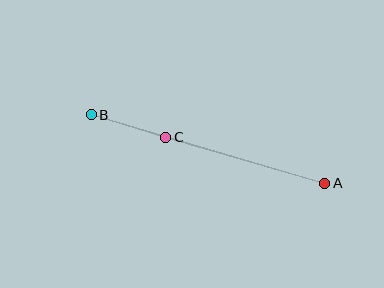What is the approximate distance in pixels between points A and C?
The distance between A and C is approximately 166 pixels.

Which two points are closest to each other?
Points B and C are closest to each other.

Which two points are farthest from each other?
Points A and B are farthest from each other.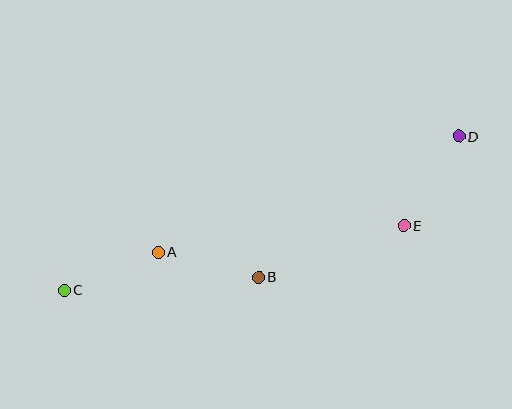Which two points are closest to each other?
Points A and C are closest to each other.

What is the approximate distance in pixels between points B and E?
The distance between B and E is approximately 154 pixels.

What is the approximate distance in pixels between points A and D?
The distance between A and D is approximately 322 pixels.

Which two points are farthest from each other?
Points C and D are farthest from each other.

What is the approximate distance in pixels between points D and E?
The distance between D and E is approximately 105 pixels.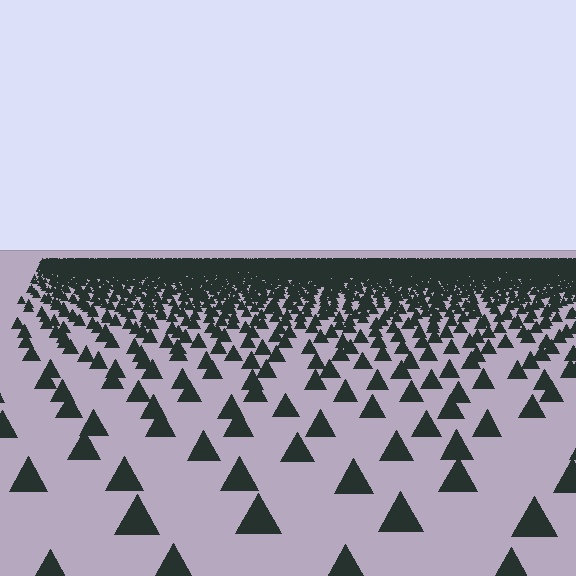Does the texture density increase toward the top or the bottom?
Density increases toward the top.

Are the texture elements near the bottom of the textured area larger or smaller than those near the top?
Larger. Near the bottom, elements are closer to the viewer and appear at a bigger on-screen size.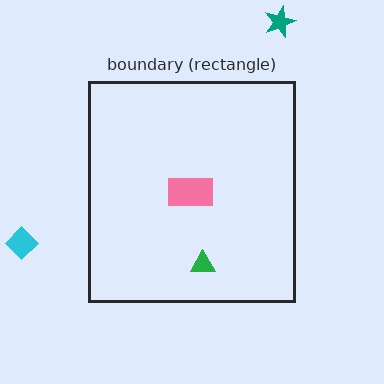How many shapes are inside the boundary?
2 inside, 2 outside.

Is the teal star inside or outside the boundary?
Outside.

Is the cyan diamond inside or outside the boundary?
Outside.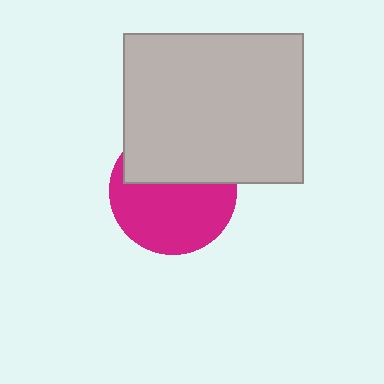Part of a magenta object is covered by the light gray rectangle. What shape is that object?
It is a circle.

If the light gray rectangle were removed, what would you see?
You would see the complete magenta circle.